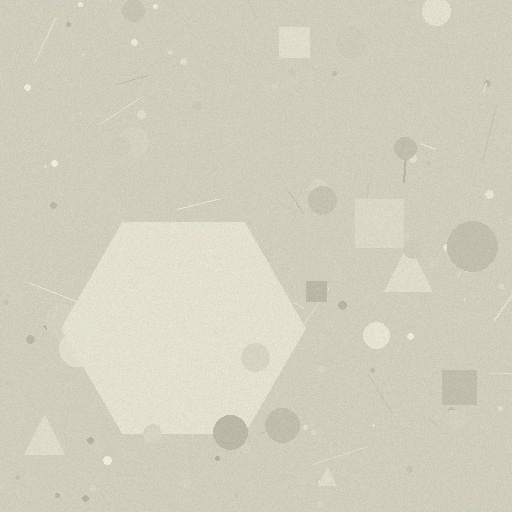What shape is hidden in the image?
A hexagon is hidden in the image.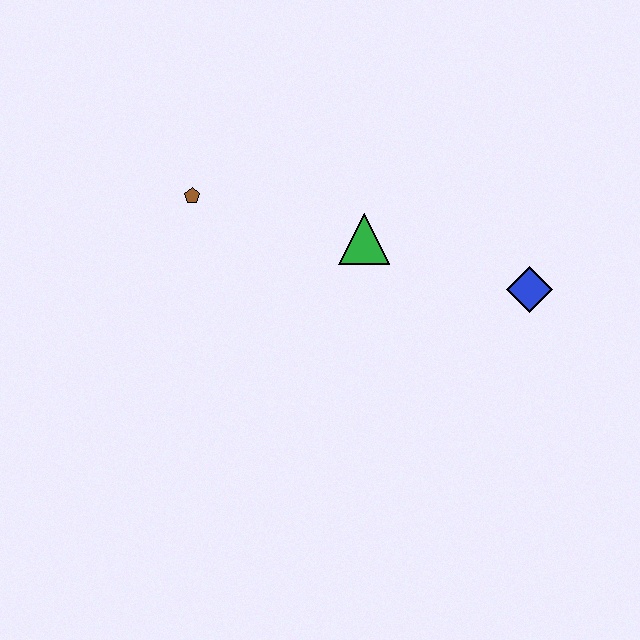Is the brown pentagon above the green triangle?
Yes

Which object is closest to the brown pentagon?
The green triangle is closest to the brown pentagon.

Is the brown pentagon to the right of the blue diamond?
No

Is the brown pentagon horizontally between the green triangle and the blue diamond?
No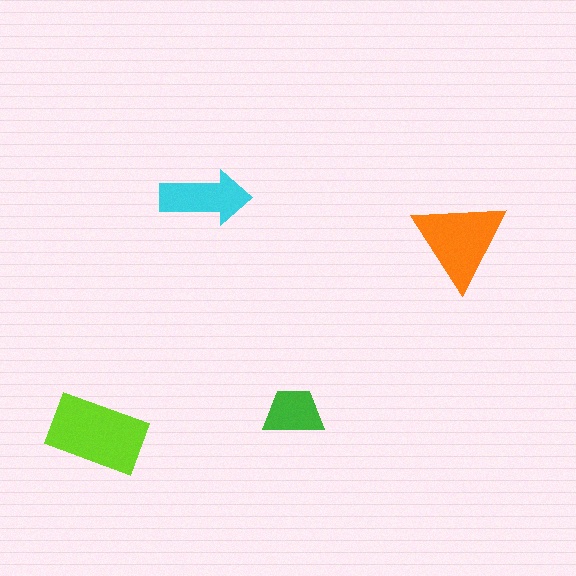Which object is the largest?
The lime rectangle.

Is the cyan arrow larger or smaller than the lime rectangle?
Smaller.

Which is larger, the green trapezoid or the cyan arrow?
The cyan arrow.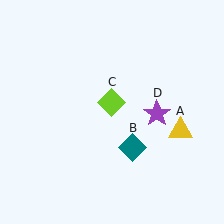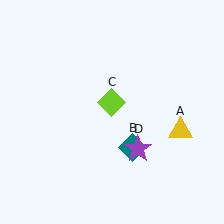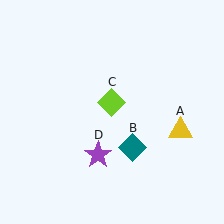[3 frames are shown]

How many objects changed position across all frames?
1 object changed position: purple star (object D).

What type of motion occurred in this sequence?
The purple star (object D) rotated clockwise around the center of the scene.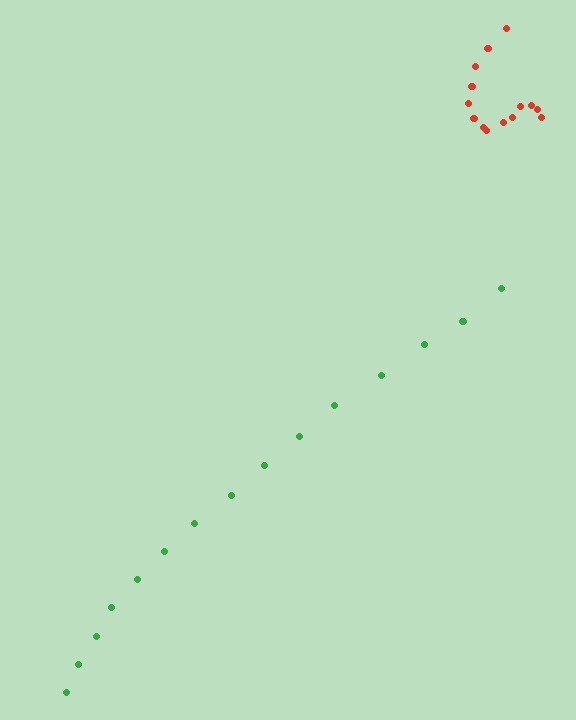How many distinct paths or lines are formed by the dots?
There are 2 distinct paths.